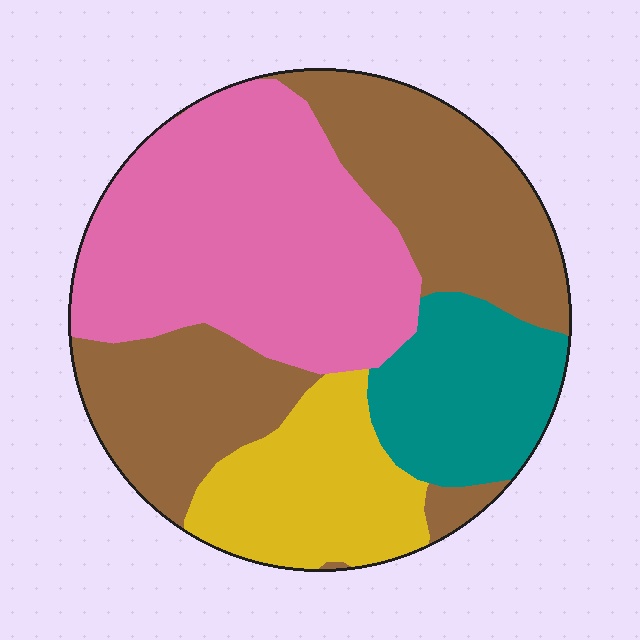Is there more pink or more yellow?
Pink.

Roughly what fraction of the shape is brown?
Brown takes up about one third (1/3) of the shape.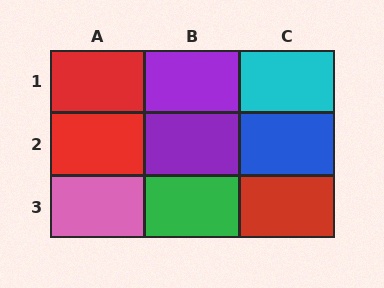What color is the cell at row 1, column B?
Purple.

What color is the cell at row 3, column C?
Red.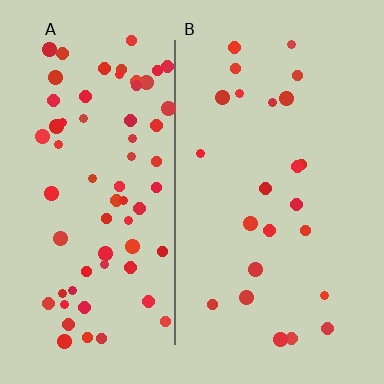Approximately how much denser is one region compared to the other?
Approximately 2.9× — region A over region B.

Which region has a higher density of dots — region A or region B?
A (the left).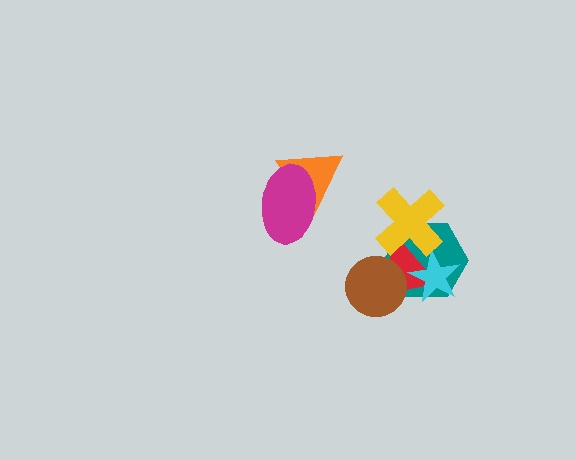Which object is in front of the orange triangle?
The magenta ellipse is in front of the orange triangle.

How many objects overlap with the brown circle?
2 objects overlap with the brown circle.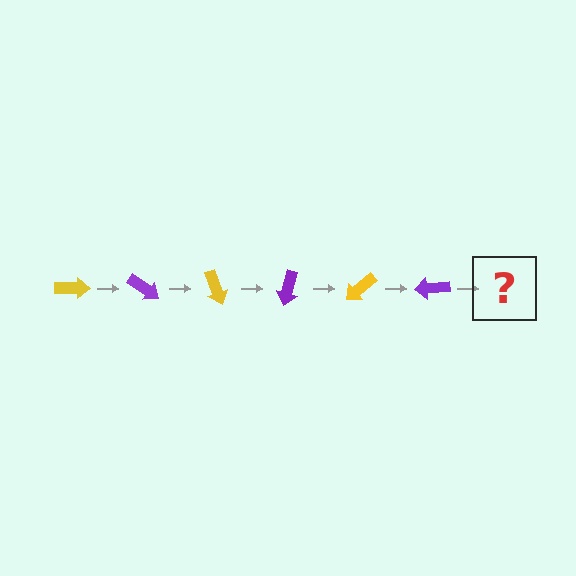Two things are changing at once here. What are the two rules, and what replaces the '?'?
The two rules are that it rotates 35 degrees each step and the color cycles through yellow and purple. The '?' should be a yellow arrow, rotated 210 degrees from the start.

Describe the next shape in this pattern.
It should be a yellow arrow, rotated 210 degrees from the start.